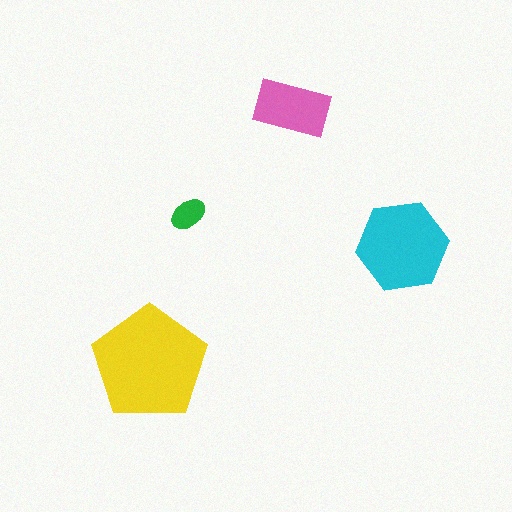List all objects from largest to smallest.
The yellow pentagon, the cyan hexagon, the pink rectangle, the green ellipse.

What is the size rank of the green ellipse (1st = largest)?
4th.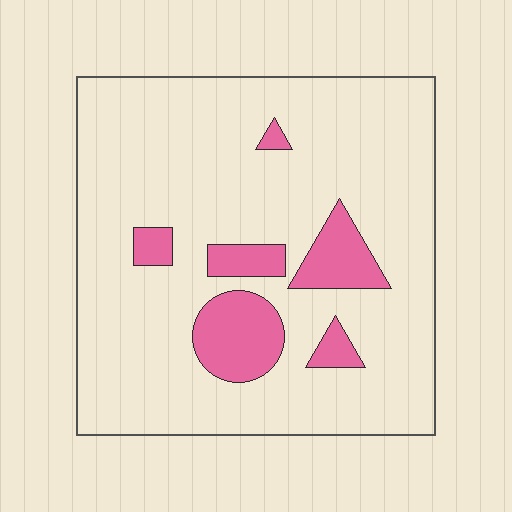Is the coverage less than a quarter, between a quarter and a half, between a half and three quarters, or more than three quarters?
Less than a quarter.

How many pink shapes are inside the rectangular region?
6.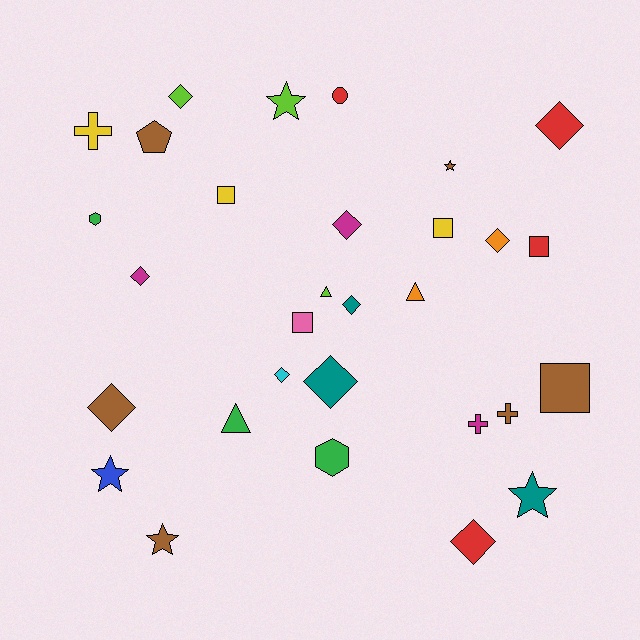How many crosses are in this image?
There are 3 crosses.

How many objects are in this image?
There are 30 objects.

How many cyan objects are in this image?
There is 1 cyan object.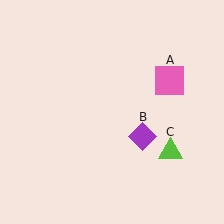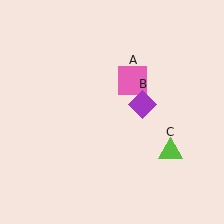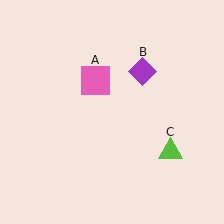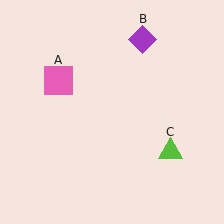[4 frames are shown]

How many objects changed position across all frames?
2 objects changed position: pink square (object A), purple diamond (object B).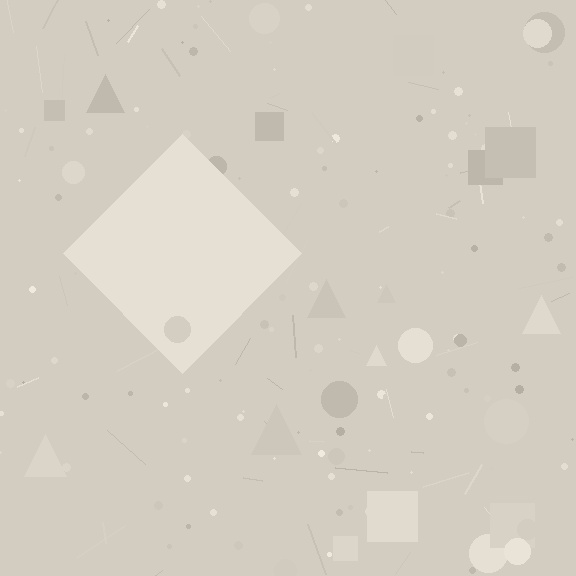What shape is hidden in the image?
A diamond is hidden in the image.